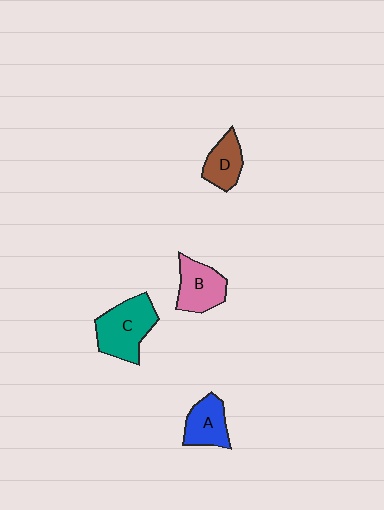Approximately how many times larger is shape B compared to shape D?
Approximately 1.3 times.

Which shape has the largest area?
Shape C (teal).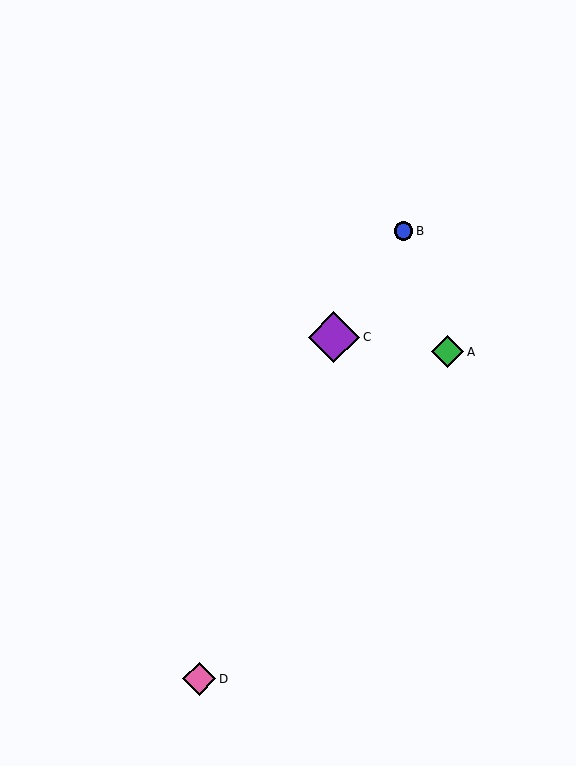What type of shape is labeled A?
Shape A is a green diamond.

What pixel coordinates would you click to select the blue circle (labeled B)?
Click at (404, 231) to select the blue circle B.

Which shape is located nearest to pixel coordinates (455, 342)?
The green diamond (labeled A) at (448, 352) is nearest to that location.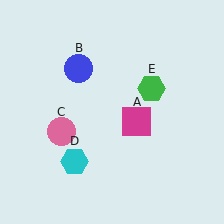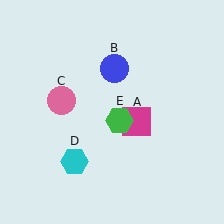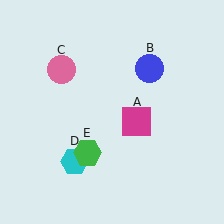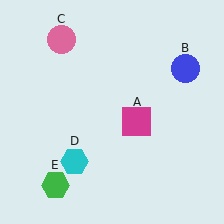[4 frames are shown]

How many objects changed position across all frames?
3 objects changed position: blue circle (object B), pink circle (object C), green hexagon (object E).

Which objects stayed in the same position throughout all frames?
Magenta square (object A) and cyan hexagon (object D) remained stationary.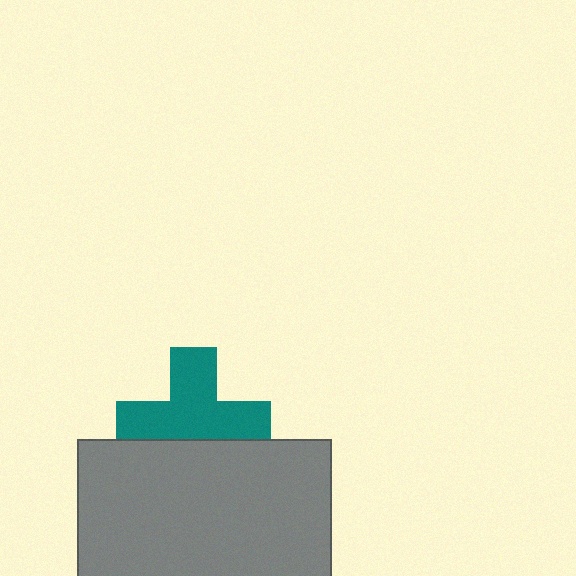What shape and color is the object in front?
The object in front is a gray rectangle.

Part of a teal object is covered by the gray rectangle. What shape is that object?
It is a cross.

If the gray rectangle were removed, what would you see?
You would see the complete teal cross.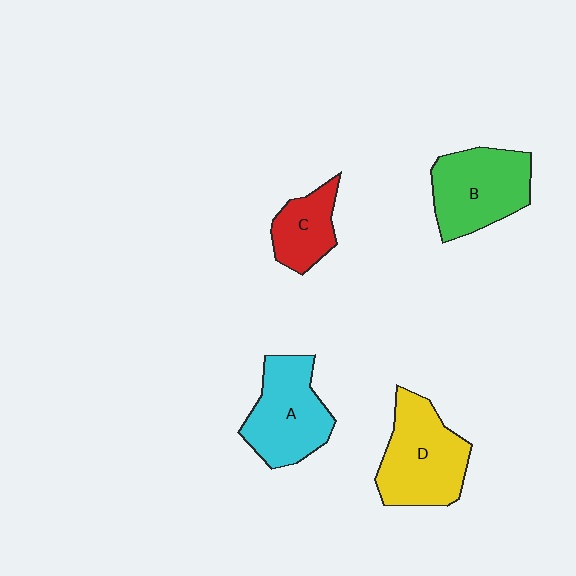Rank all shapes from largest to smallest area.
From largest to smallest: D (yellow), B (green), A (cyan), C (red).